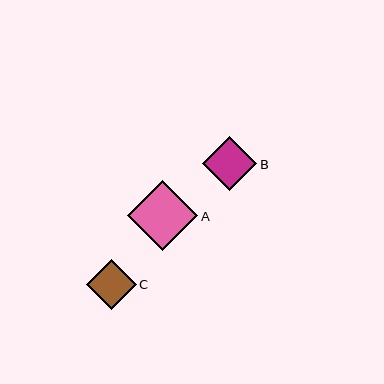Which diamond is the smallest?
Diamond C is the smallest with a size of approximately 50 pixels.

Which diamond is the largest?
Diamond A is the largest with a size of approximately 70 pixels.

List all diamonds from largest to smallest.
From largest to smallest: A, B, C.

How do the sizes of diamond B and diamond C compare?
Diamond B and diamond C are approximately the same size.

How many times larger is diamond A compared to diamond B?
Diamond A is approximately 1.3 times the size of diamond B.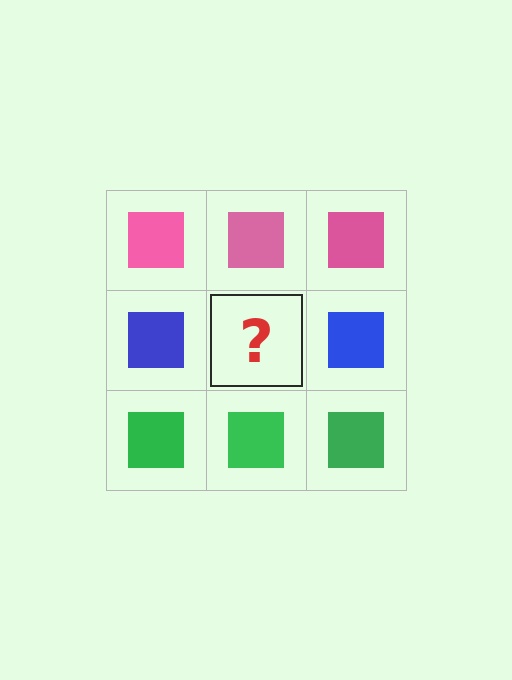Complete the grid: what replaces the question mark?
The question mark should be replaced with a blue square.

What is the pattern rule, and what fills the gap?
The rule is that each row has a consistent color. The gap should be filled with a blue square.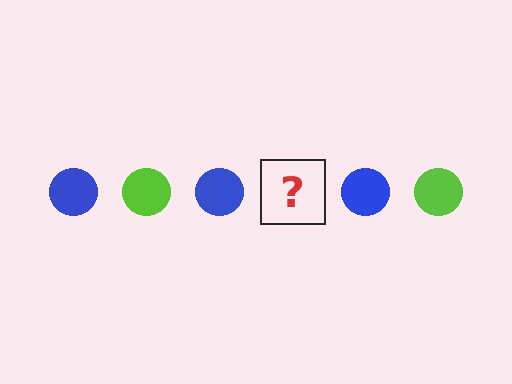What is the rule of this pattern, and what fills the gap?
The rule is that the pattern cycles through blue, lime circles. The gap should be filled with a lime circle.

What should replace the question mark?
The question mark should be replaced with a lime circle.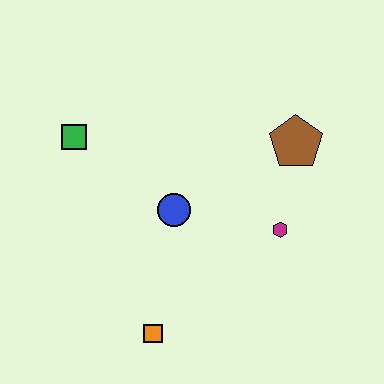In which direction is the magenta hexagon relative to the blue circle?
The magenta hexagon is to the right of the blue circle.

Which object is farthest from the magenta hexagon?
The green square is farthest from the magenta hexagon.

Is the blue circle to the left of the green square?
No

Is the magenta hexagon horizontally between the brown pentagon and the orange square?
Yes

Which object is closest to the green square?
The blue circle is closest to the green square.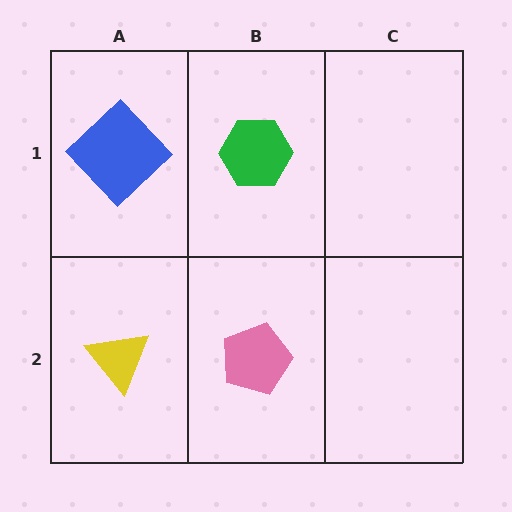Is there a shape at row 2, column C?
No, that cell is empty.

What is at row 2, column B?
A pink pentagon.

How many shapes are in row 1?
2 shapes.